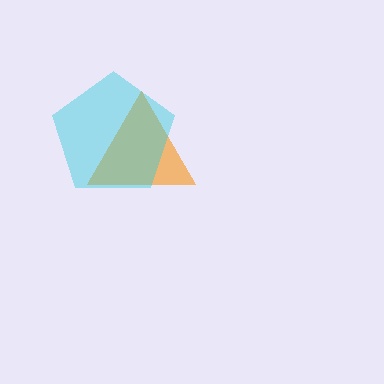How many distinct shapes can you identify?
There are 2 distinct shapes: an orange triangle, a cyan pentagon.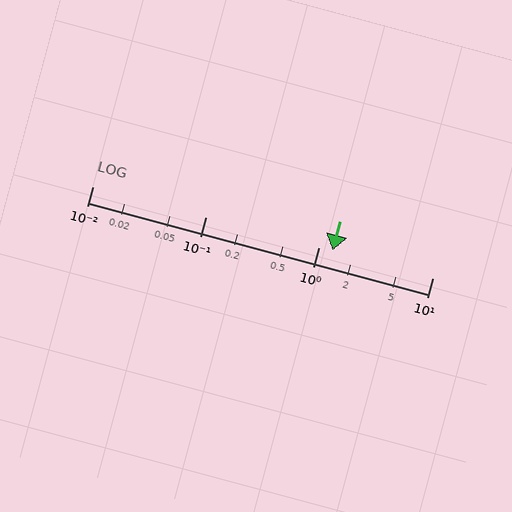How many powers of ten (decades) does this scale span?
The scale spans 3 decades, from 0.01 to 10.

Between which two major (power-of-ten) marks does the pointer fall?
The pointer is between 1 and 10.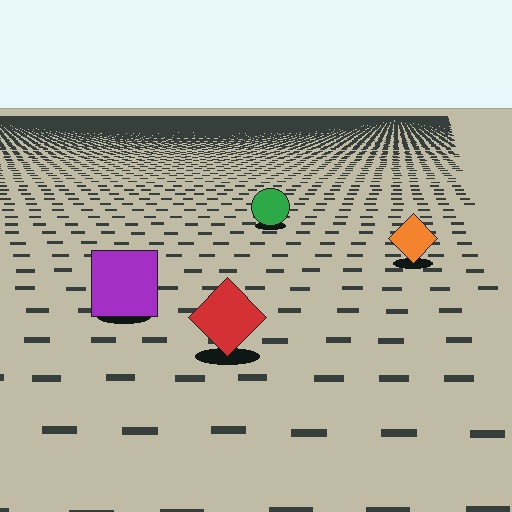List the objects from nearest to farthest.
From nearest to farthest: the red diamond, the purple square, the orange diamond, the green circle.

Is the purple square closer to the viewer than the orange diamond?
Yes. The purple square is closer — you can tell from the texture gradient: the ground texture is coarser near it.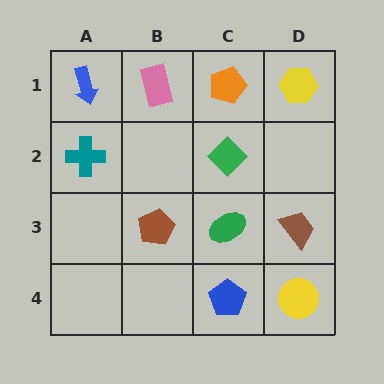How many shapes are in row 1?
4 shapes.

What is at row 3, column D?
A brown trapezoid.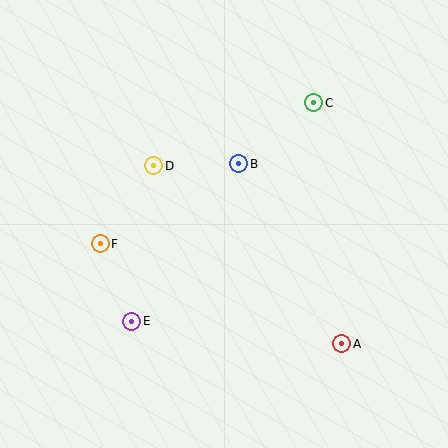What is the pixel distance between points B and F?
The distance between B and F is 160 pixels.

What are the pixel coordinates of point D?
Point D is at (154, 166).